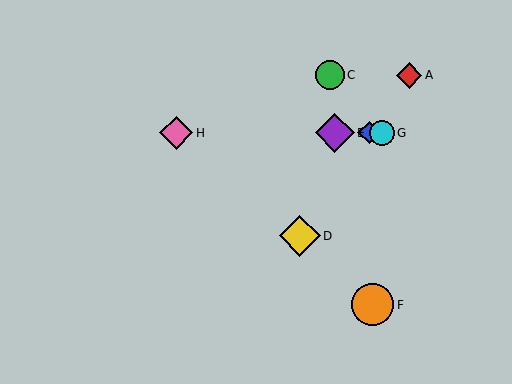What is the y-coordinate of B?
Object B is at y≈133.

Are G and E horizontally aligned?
Yes, both are at y≈133.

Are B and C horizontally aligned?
No, B is at y≈133 and C is at y≈75.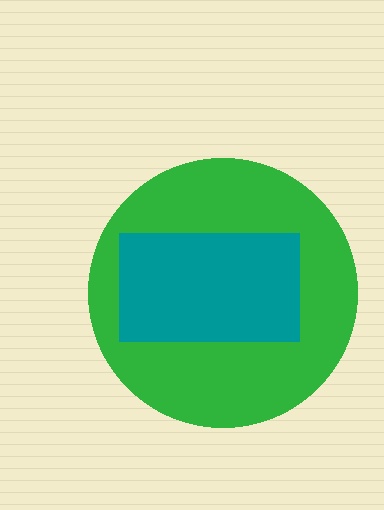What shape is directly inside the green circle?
The teal rectangle.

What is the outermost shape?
The green circle.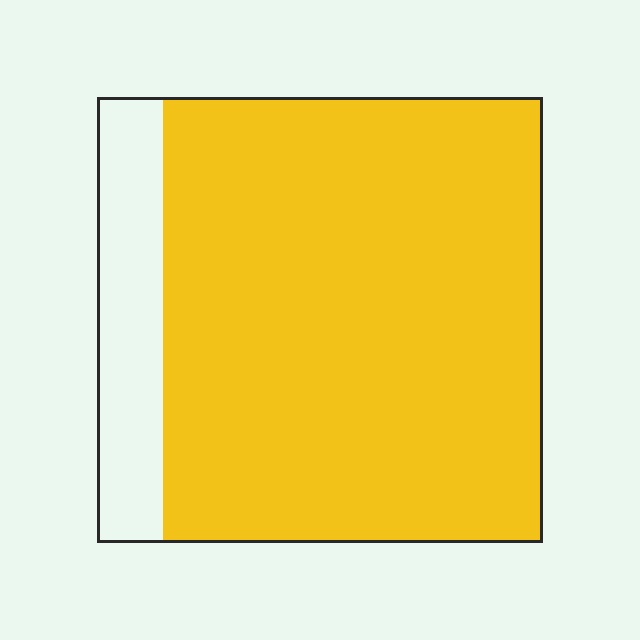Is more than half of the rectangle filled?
Yes.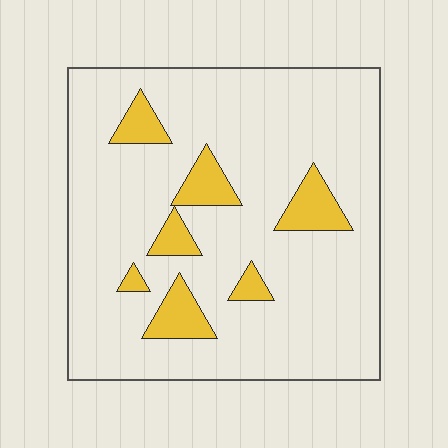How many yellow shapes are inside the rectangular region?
7.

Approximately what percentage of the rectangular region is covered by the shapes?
Approximately 15%.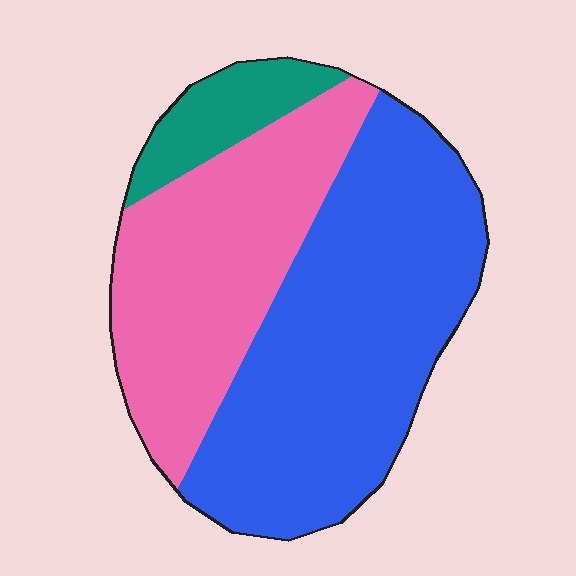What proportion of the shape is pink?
Pink takes up between a quarter and a half of the shape.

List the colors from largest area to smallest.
From largest to smallest: blue, pink, teal.